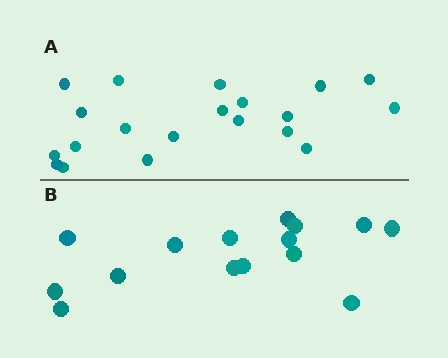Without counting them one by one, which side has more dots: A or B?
Region A (the top region) has more dots.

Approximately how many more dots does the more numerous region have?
Region A has about 5 more dots than region B.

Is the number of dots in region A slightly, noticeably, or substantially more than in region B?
Region A has noticeably more, but not dramatically so. The ratio is roughly 1.3 to 1.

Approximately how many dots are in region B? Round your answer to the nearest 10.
About 20 dots. (The exact count is 15, which rounds to 20.)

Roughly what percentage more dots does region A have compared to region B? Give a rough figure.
About 35% more.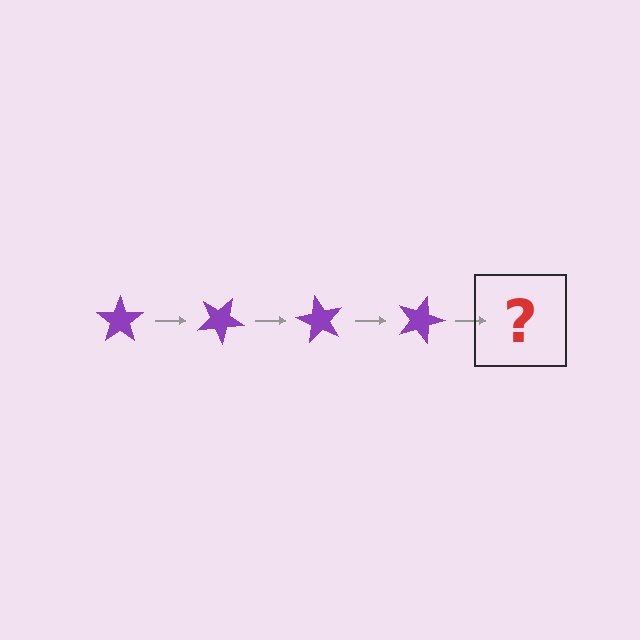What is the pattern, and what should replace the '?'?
The pattern is that the star rotates 30 degrees each step. The '?' should be a purple star rotated 120 degrees.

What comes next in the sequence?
The next element should be a purple star rotated 120 degrees.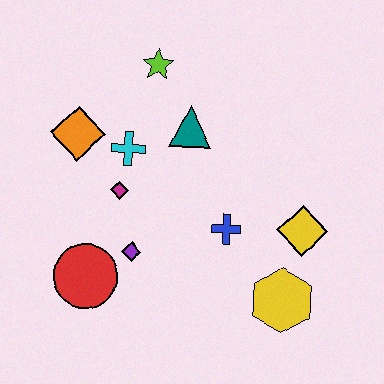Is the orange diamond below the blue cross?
No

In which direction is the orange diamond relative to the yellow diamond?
The orange diamond is to the left of the yellow diamond.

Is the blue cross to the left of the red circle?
No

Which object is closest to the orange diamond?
The cyan cross is closest to the orange diamond.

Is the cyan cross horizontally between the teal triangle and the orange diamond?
Yes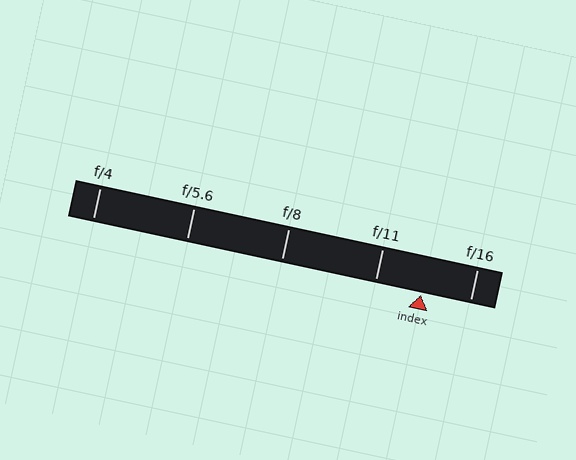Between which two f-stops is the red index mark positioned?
The index mark is between f/11 and f/16.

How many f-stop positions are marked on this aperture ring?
There are 5 f-stop positions marked.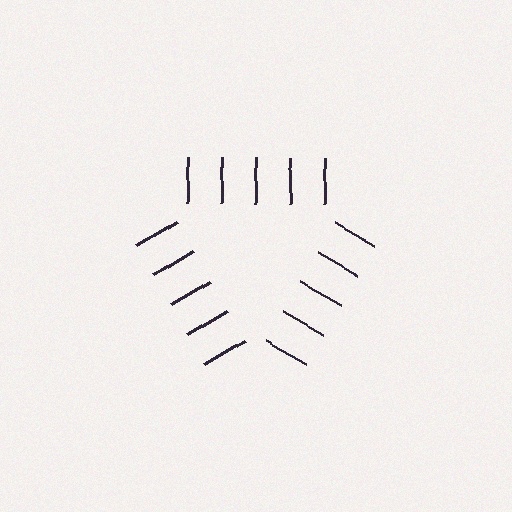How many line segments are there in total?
15 — 5 along each of the 3 edges.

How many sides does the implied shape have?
3 sides — the line-ends trace a triangle.